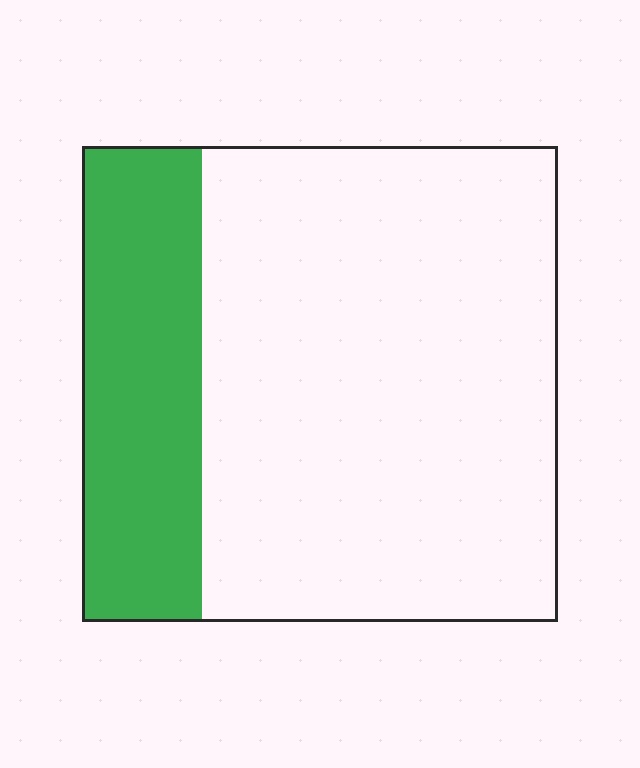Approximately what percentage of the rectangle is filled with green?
Approximately 25%.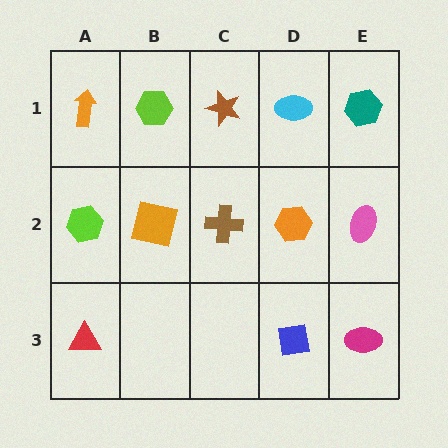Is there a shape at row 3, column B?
No, that cell is empty.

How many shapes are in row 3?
3 shapes.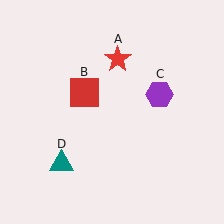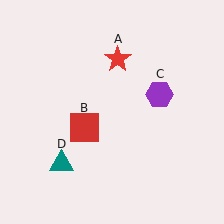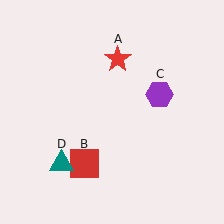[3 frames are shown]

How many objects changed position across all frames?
1 object changed position: red square (object B).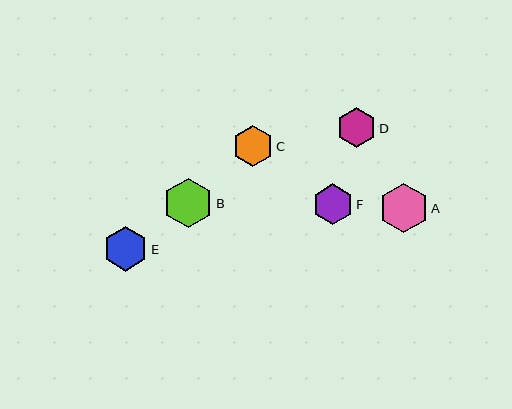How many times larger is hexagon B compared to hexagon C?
Hexagon B is approximately 1.2 times the size of hexagon C.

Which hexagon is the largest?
Hexagon B is the largest with a size of approximately 50 pixels.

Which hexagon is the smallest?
Hexagon D is the smallest with a size of approximately 40 pixels.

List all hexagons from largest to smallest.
From largest to smallest: B, A, E, F, C, D.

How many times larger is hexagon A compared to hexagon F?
Hexagon A is approximately 1.2 times the size of hexagon F.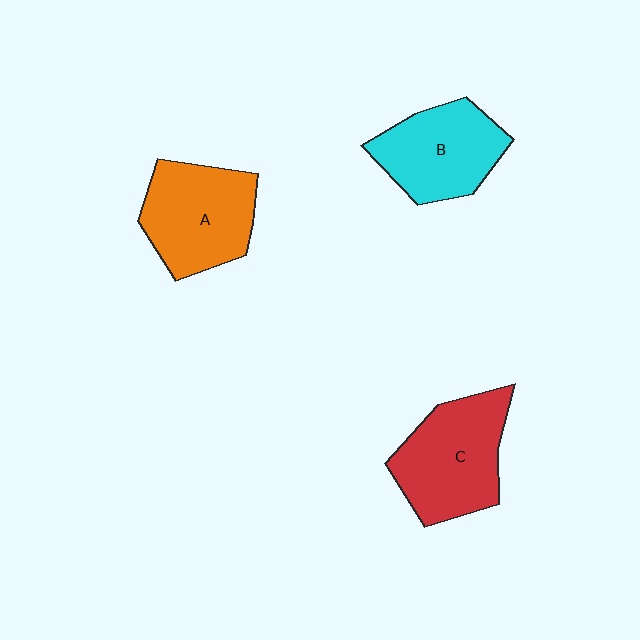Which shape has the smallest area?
Shape B (cyan).